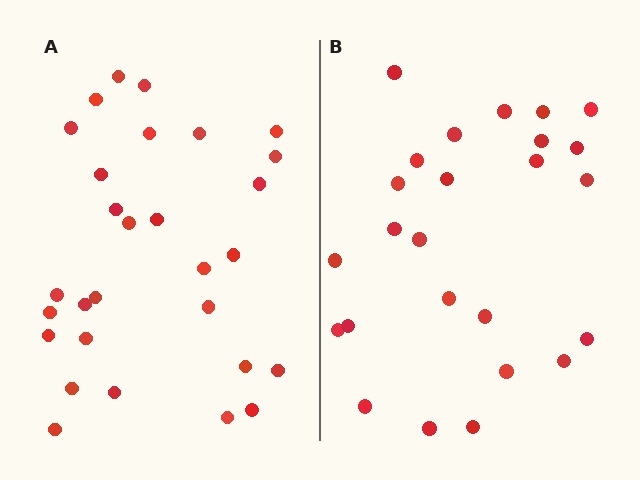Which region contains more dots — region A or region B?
Region A (the left region) has more dots.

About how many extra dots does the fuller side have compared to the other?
Region A has about 4 more dots than region B.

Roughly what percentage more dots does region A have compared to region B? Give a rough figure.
About 15% more.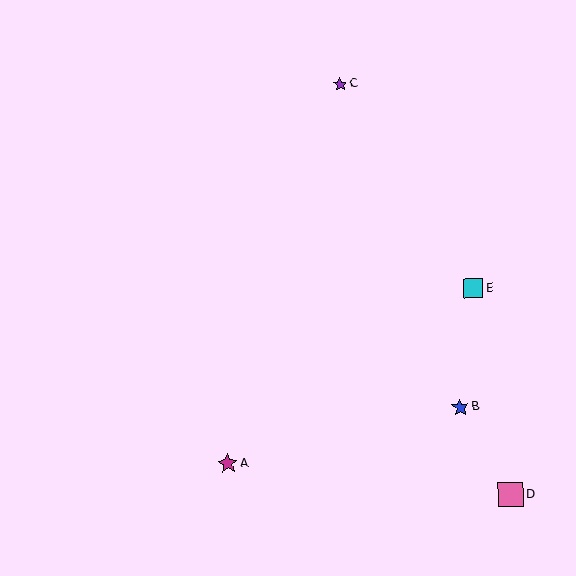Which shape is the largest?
The pink square (labeled D) is the largest.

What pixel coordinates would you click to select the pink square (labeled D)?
Click at (511, 494) to select the pink square D.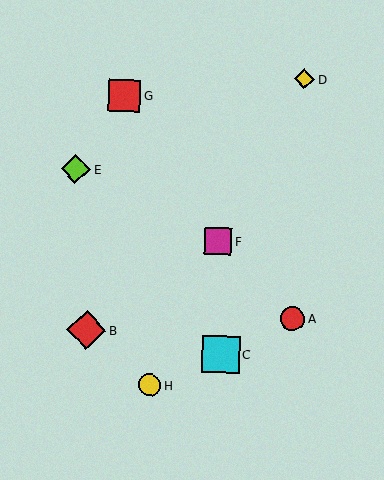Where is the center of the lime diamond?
The center of the lime diamond is at (76, 169).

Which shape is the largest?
The red diamond (labeled B) is the largest.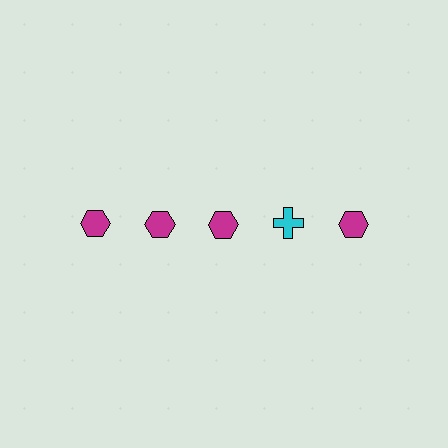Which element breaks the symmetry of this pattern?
The cyan cross in the top row, second from right column breaks the symmetry. All other shapes are magenta hexagons.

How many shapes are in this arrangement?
There are 5 shapes arranged in a grid pattern.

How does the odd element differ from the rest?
It differs in both color (cyan instead of magenta) and shape (cross instead of hexagon).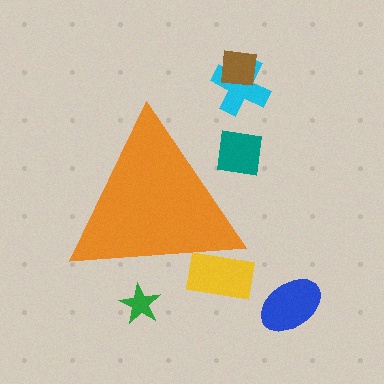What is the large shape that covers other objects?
An orange triangle.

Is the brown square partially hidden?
No, the brown square is fully visible.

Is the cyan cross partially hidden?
No, the cyan cross is fully visible.